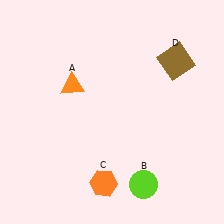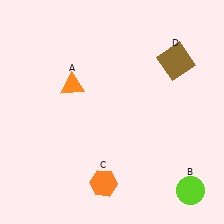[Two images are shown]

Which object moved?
The lime circle (B) moved right.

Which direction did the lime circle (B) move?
The lime circle (B) moved right.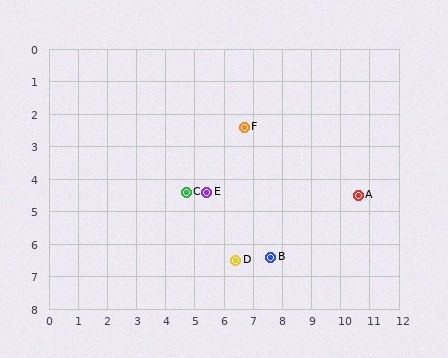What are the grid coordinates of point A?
Point A is at approximately (10.6, 4.5).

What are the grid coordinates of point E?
Point E is at approximately (5.4, 4.4).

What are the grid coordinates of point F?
Point F is at approximately (6.7, 2.4).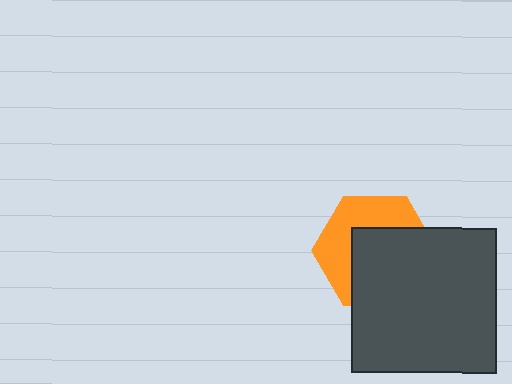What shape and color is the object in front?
The object in front is a dark gray square.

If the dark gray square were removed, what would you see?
You would see the complete orange hexagon.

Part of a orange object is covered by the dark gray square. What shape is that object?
It is a hexagon.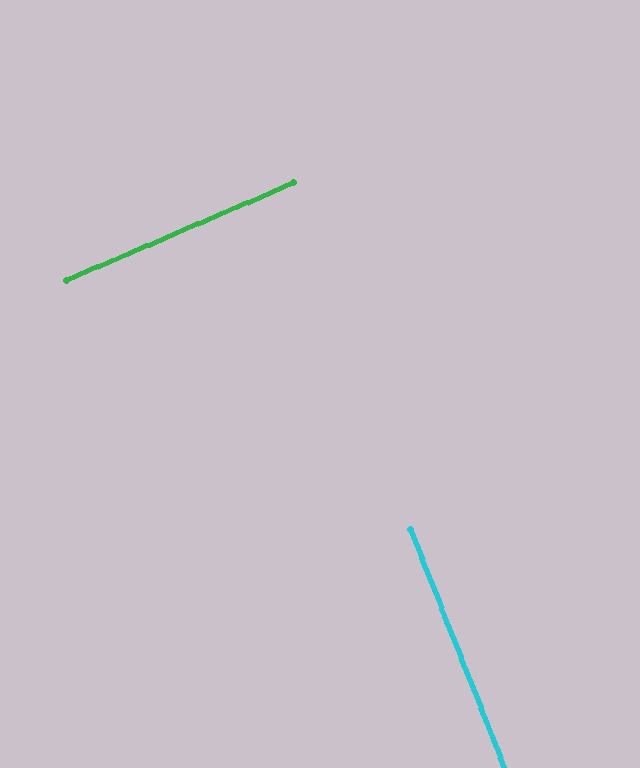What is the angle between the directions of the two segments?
Approximately 88 degrees.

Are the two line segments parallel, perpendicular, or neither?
Perpendicular — they meet at approximately 88°.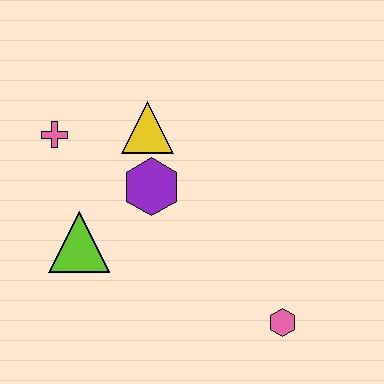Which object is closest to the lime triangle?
The purple hexagon is closest to the lime triangle.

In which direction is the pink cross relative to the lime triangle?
The pink cross is above the lime triangle.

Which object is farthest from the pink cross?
The pink hexagon is farthest from the pink cross.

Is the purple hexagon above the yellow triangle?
No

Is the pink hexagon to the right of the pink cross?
Yes